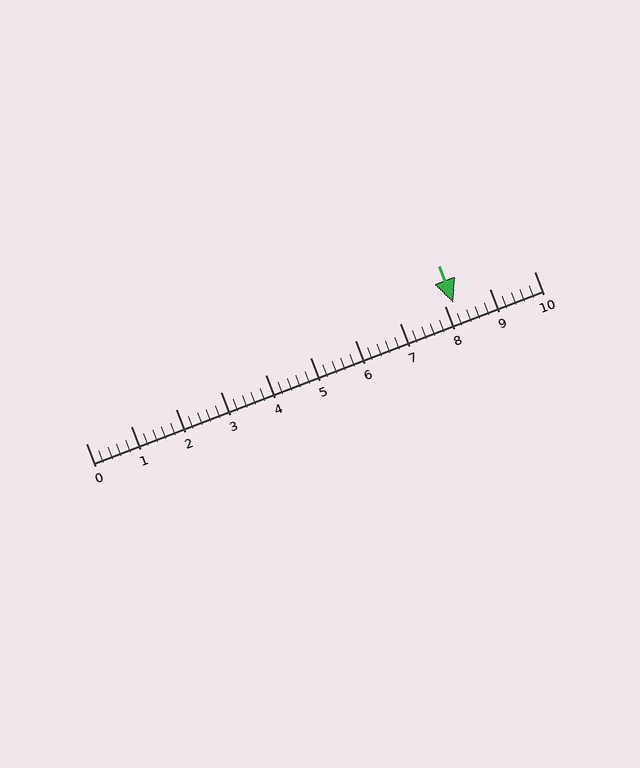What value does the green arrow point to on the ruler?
The green arrow points to approximately 8.2.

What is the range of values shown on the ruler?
The ruler shows values from 0 to 10.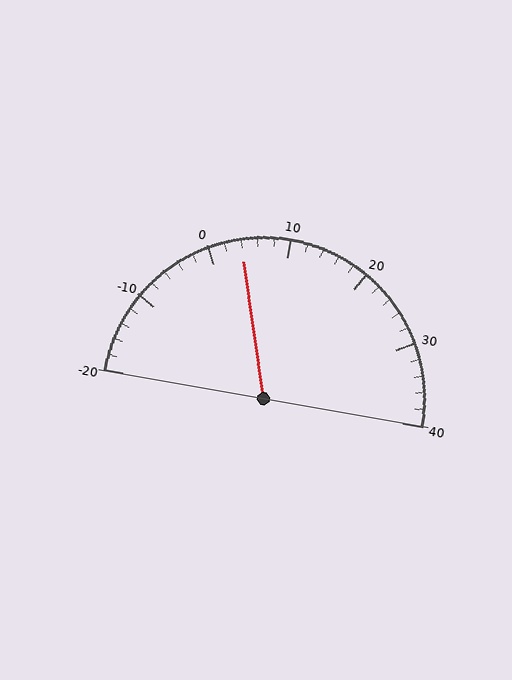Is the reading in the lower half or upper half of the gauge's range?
The reading is in the lower half of the range (-20 to 40).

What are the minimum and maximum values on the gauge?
The gauge ranges from -20 to 40.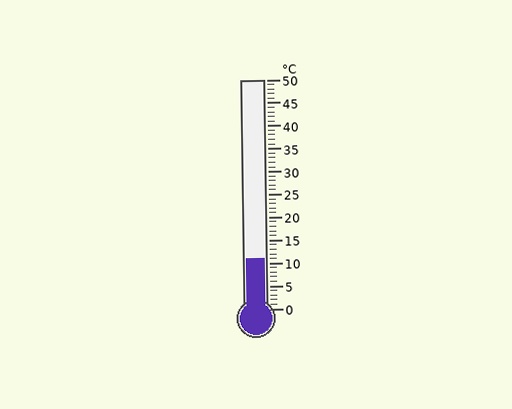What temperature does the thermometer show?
The thermometer shows approximately 11°C.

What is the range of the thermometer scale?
The thermometer scale ranges from 0°C to 50°C.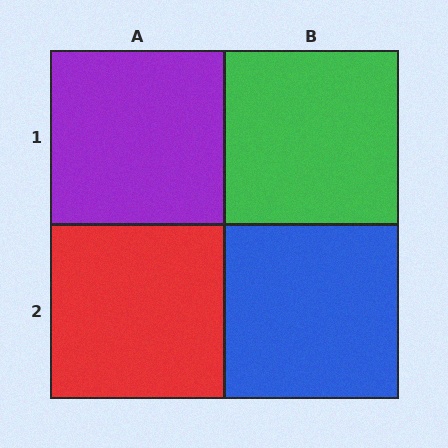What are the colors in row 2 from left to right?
Red, blue.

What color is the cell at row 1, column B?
Green.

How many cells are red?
1 cell is red.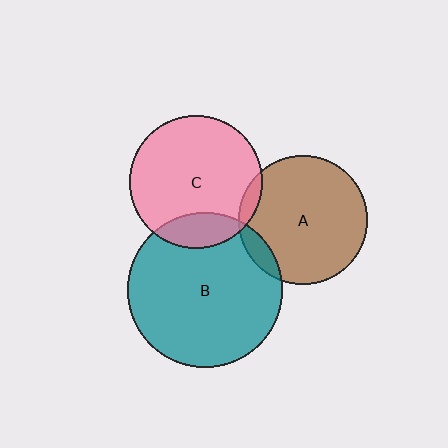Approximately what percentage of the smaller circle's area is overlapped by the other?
Approximately 5%.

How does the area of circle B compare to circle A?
Approximately 1.4 times.